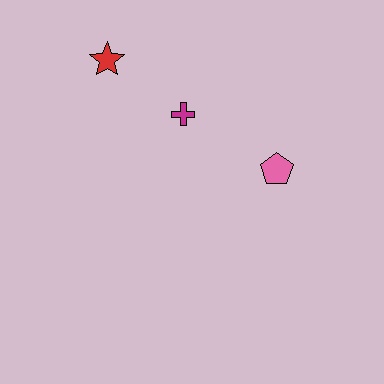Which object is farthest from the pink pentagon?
The red star is farthest from the pink pentagon.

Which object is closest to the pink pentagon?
The magenta cross is closest to the pink pentagon.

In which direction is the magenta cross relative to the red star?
The magenta cross is to the right of the red star.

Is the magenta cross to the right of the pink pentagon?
No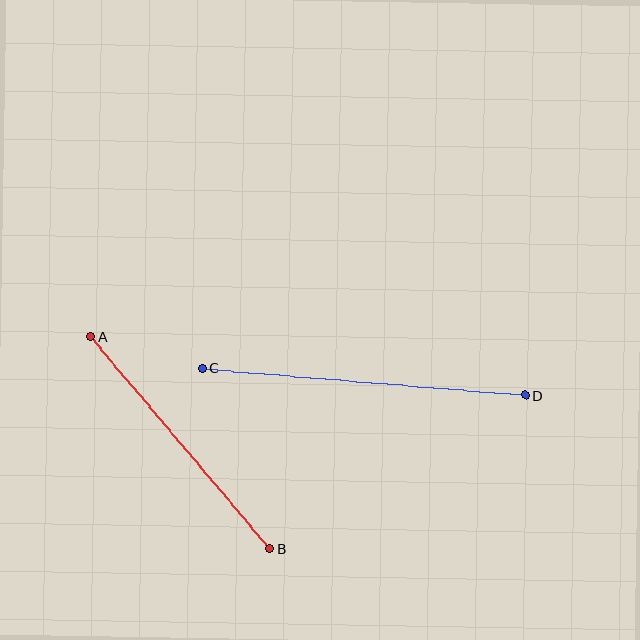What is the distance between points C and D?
The distance is approximately 324 pixels.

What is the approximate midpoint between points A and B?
The midpoint is at approximately (180, 443) pixels.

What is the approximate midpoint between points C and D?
The midpoint is at approximately (364, 382) pixels.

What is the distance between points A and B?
The distance is approximately 278 pixels.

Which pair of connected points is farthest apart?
Points C and D are farthest apart.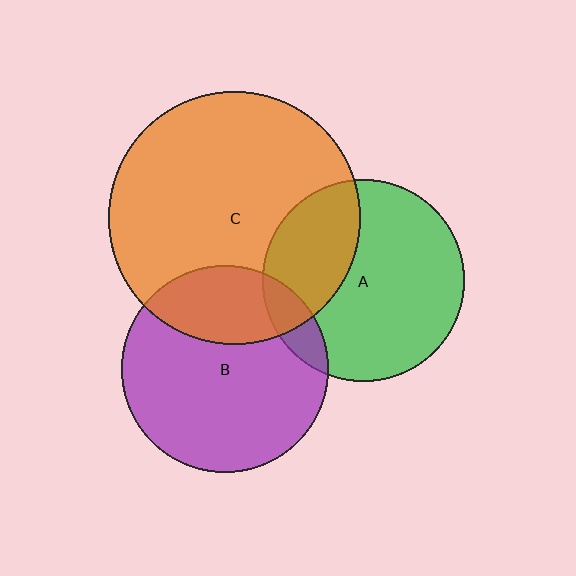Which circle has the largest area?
Circle C (orange).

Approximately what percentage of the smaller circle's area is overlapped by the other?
Approximately 30%.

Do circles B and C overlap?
Yes.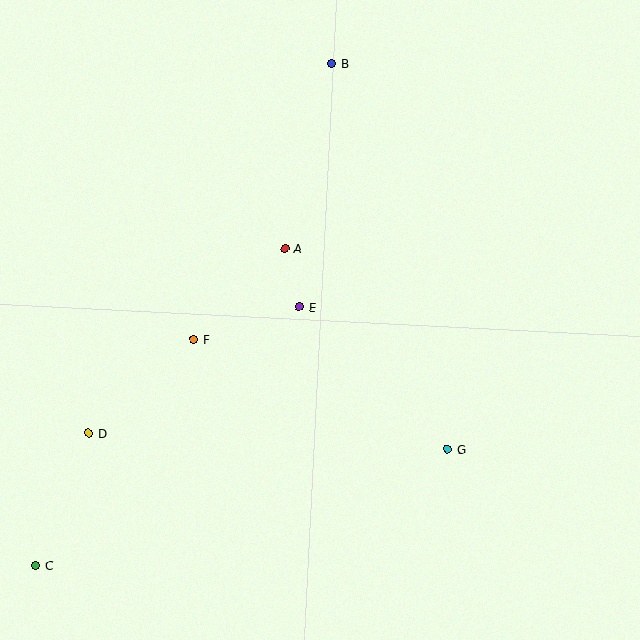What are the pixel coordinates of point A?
Point A is at (285, 249).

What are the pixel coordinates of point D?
Point D is at (89, 433).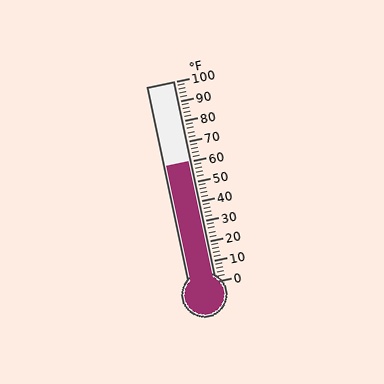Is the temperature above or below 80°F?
The temperature is below 80°F.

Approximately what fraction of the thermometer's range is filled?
The thermometer is filled to approximately 60% of its range.